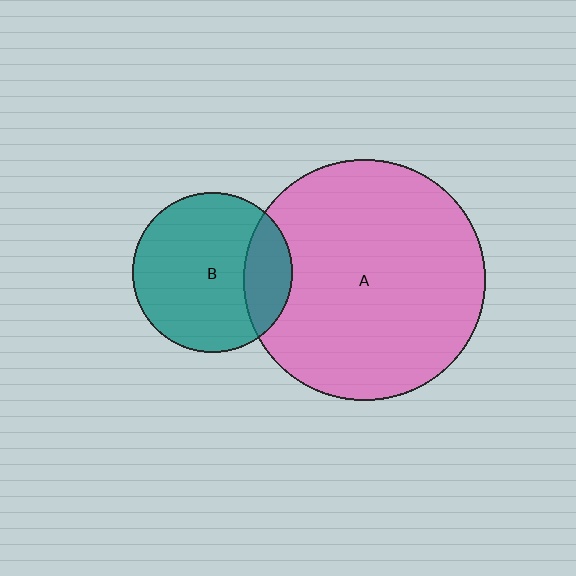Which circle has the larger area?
Circle A (pink).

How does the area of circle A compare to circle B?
Approximately 2.3 times.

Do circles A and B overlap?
Yes.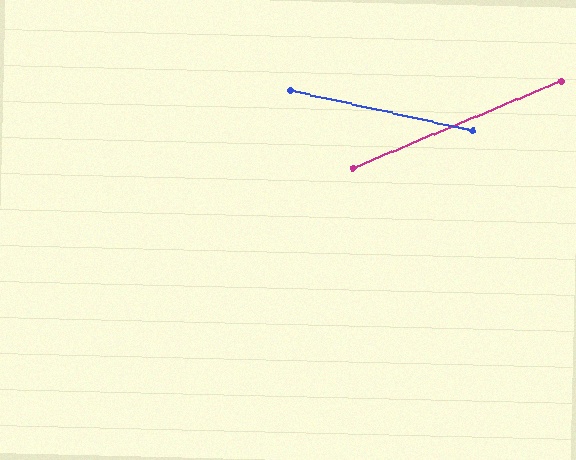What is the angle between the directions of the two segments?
Approximately 35 degrees.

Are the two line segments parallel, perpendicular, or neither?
Neither parallel nor perpendicular — they differ by about 35°.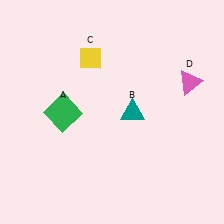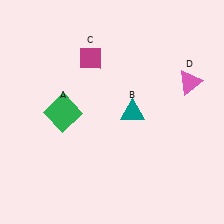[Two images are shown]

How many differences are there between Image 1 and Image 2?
There is 1 difference between the two images.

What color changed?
The diamond (C) changed from yellow in Image 1 to magenta in Image 2.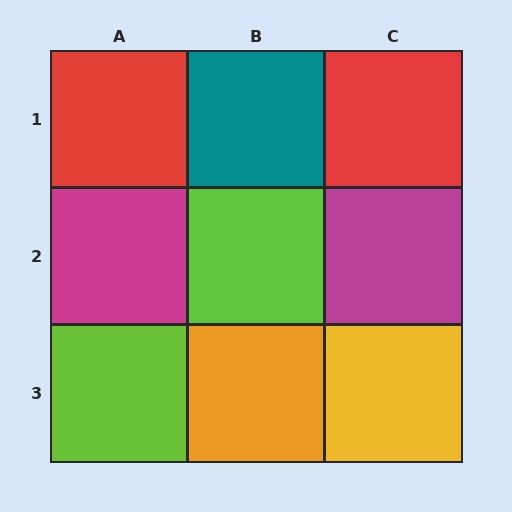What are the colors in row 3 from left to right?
Lime, orange, yellow.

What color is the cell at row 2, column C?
Magenta.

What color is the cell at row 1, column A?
Red.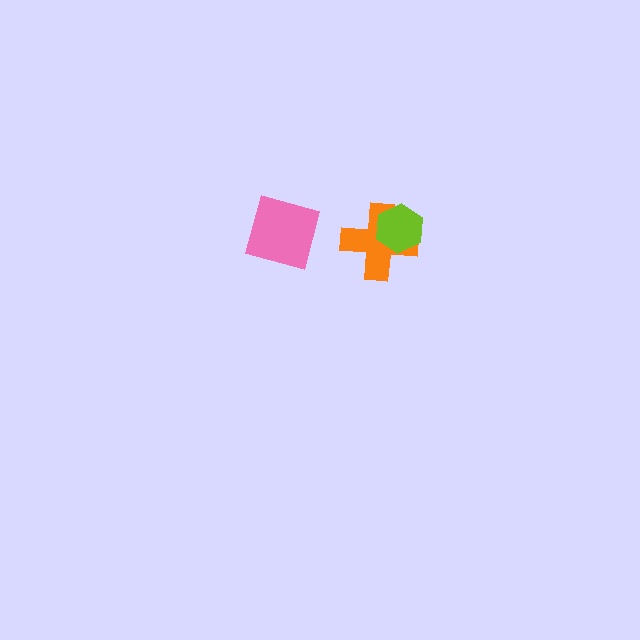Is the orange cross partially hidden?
Yes, it is partially covered by another shape.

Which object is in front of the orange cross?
The lime hexagon is in front of the orange cross.